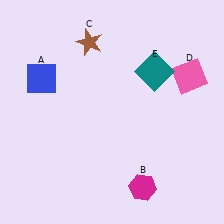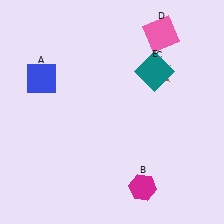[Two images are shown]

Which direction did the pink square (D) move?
The pink square (D) moved up.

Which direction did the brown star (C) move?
The brown star (C) moved right.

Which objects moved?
The objects that moved are: the brown star (C), the pink square (D).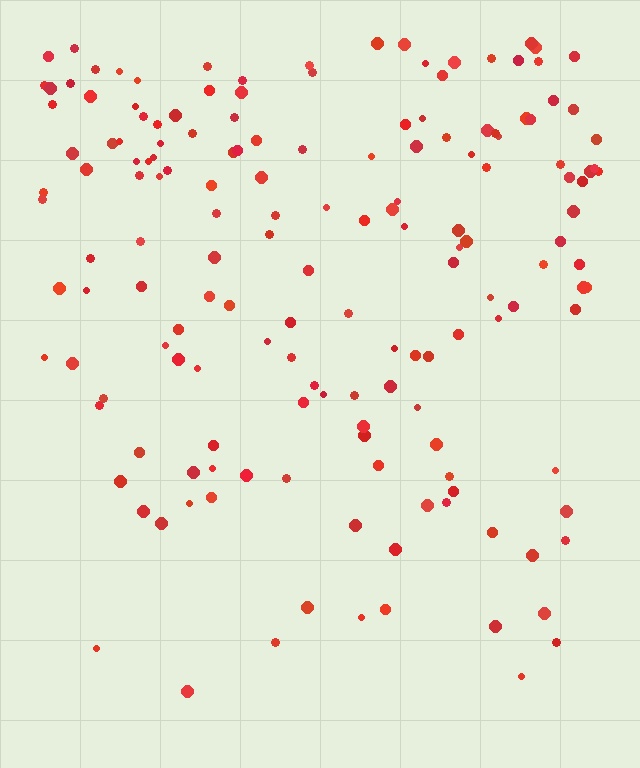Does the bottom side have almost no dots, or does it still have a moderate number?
Still a moderate number, just noticeably fewer than the top.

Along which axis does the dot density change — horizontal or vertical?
Vertical.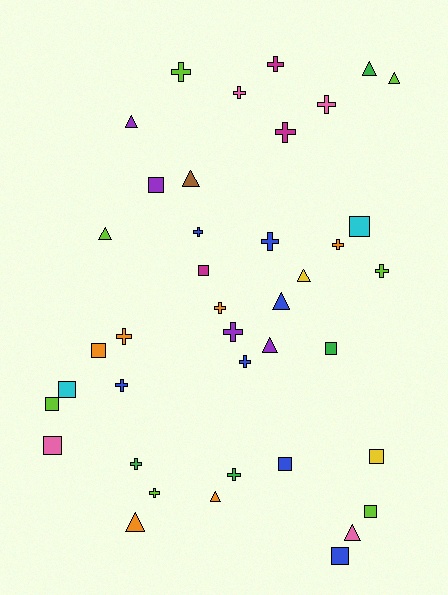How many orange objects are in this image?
There are 6 orange objects.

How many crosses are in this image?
There are 17 crosses.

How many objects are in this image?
There are 40 objects.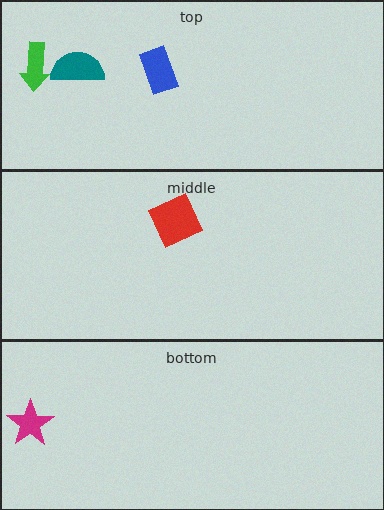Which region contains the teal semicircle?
The top region.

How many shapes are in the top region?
3.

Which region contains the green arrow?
The top region.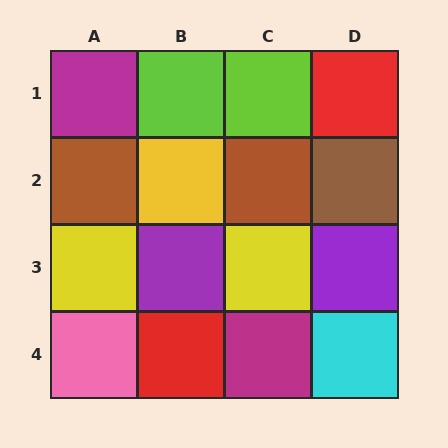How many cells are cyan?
1 cell is cyan.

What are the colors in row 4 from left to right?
Pink, red, magenta, cyan.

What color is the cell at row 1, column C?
Lime.